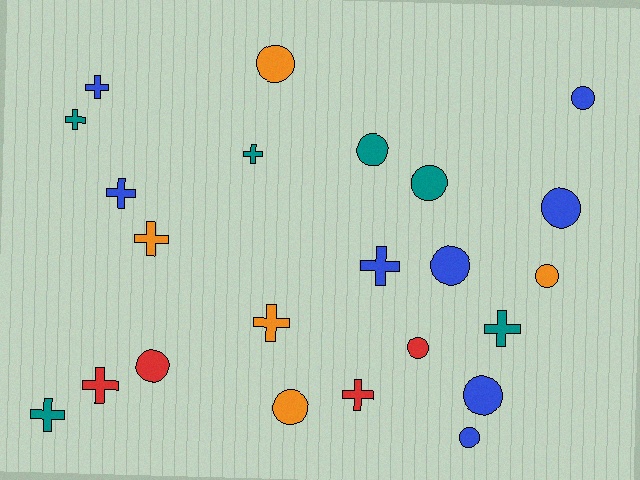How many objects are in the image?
There are 23 objects.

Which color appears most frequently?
Blue, with 8 objects.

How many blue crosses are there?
There are 3 blue crosses.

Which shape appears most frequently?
Circle, with 12 objects.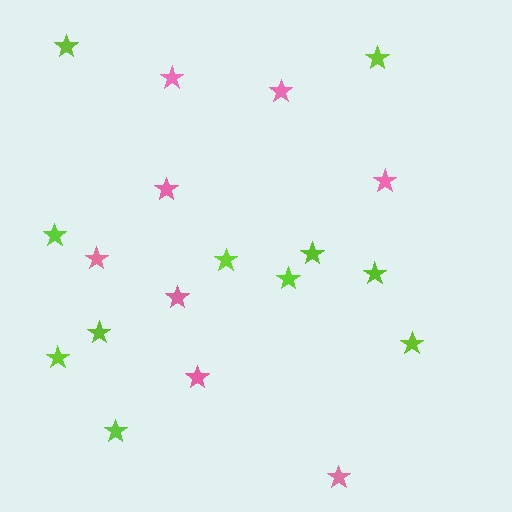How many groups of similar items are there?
There are 2 groups: one group of lime stars (11) and one group of pink stars (8).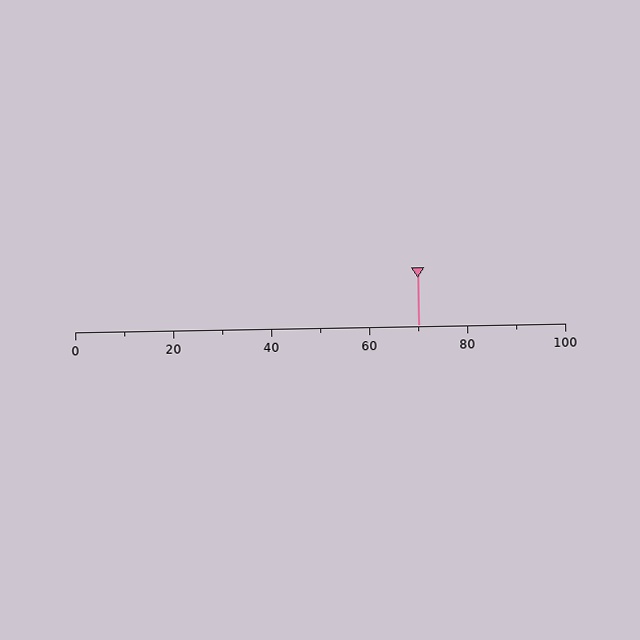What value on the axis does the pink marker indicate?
The marker indicates approximately 70.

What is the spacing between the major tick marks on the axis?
The major ticks are spaced 20 apart.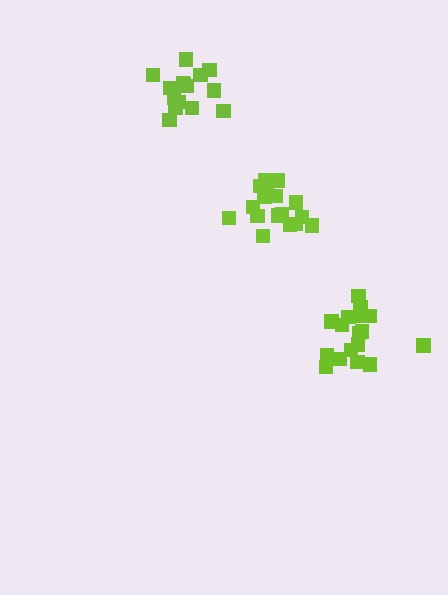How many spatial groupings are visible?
There are 3 spatial groupings.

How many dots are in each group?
Group 1: 15 dots, Group 2: 18 dots, Group 3: 17 dots (50 total).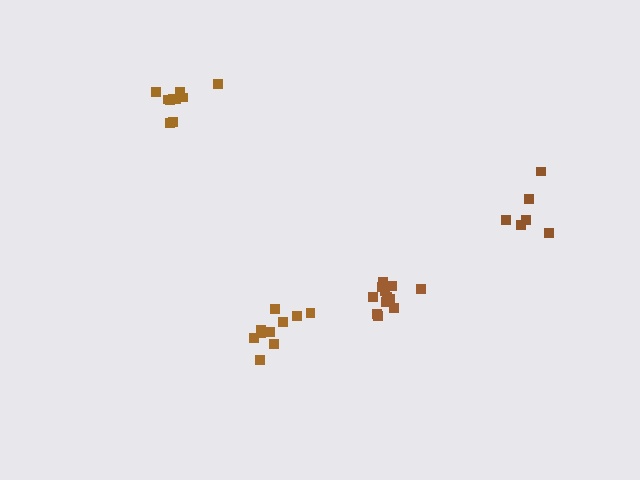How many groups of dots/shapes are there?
There are 4 groups.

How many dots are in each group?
Group 1: 10 dots, Group 2: 6 dots, Group 3: 12 dots, Group 4: 10 dots (38 total).